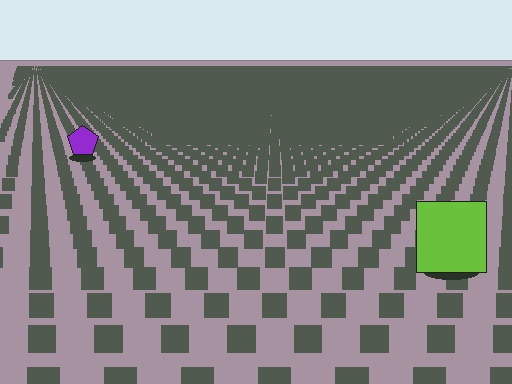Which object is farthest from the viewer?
The purple pentagon is farthest from the viewer. It appears smaller and the ground texture around it is denser.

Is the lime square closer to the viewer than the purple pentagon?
Yes. The lime square is closer — you can tell from the texture gradient: the ground texture is coarser near it.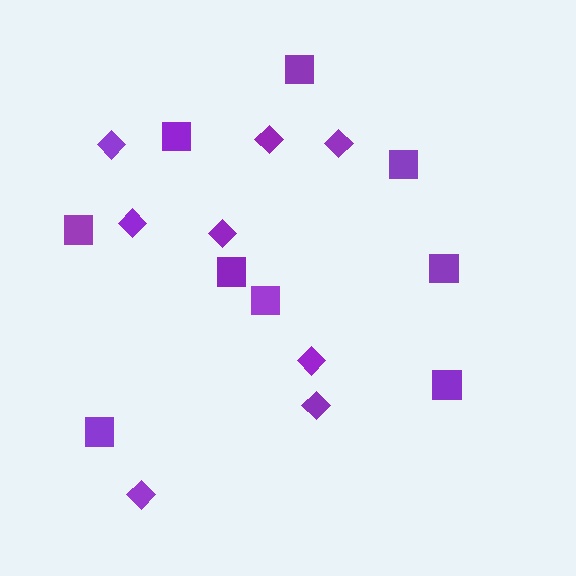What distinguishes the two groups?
There are 2 groups: one group of diamonds (8) and one group of squares (9).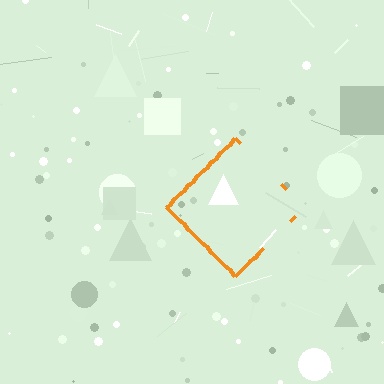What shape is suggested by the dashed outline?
The dashed outline suggests a diamond.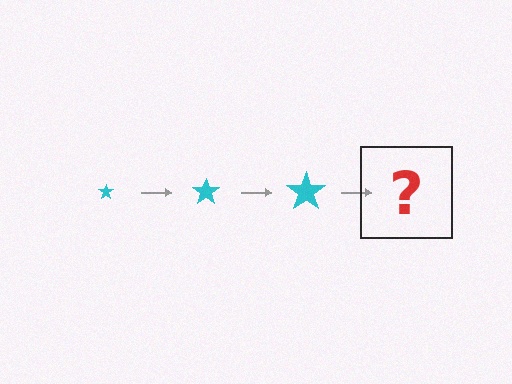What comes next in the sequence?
The next element should be a cyan star, larger than the previous one.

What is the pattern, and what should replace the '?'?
The pattern is that the star gets progressively larger each step. The '?' should be a cyan star, larger than the previous one.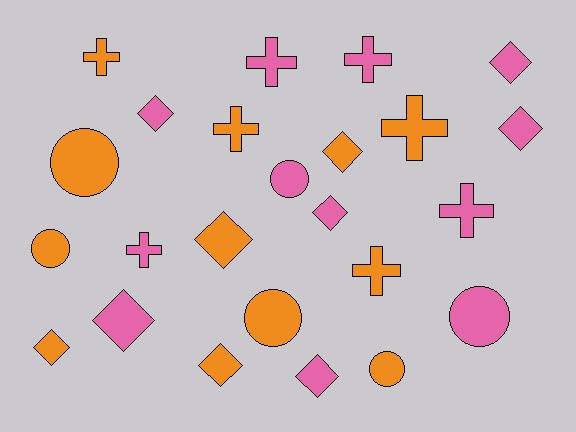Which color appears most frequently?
Orange, with 12 objects.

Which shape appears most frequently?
Diamond, with 10 objects.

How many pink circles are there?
There are 2 pink circles.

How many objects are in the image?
There are 24 objects.